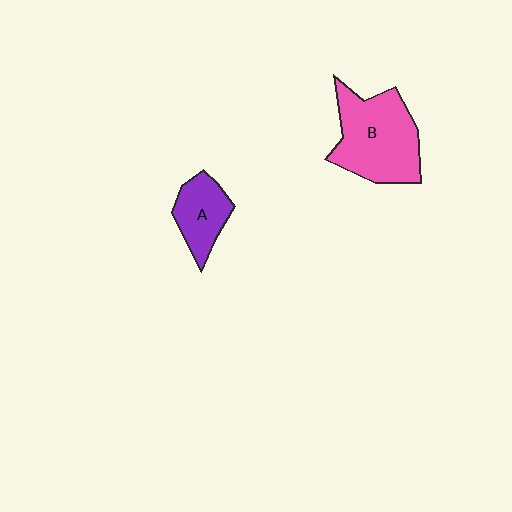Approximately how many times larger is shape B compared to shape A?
Approximately 2.0 times.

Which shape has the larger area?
Shape B (pink).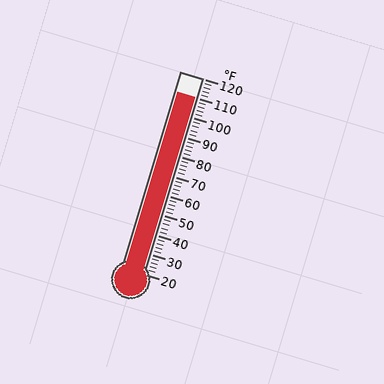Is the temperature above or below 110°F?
The temperature is at 110°F.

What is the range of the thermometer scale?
The thermometer scale ranges from 20°F to 120°F.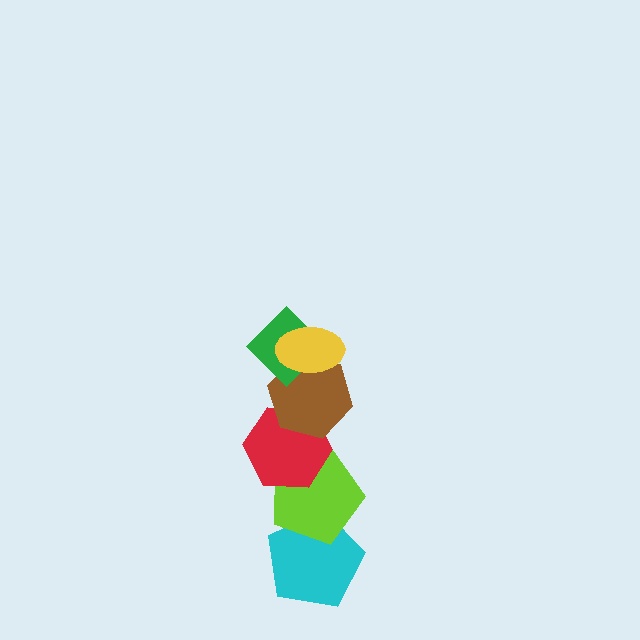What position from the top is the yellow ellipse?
The yellow ellipse is 1st from the top.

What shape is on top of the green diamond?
The yellow ellipse is on top of the green diamond.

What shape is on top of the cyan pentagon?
The lime pentagon is on top of the cyan pentagon.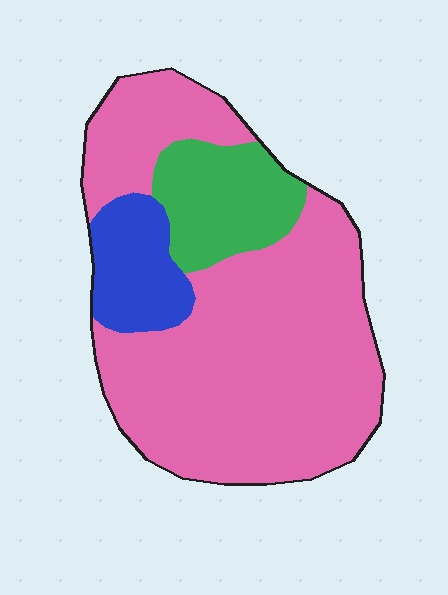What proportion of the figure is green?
Green covers around 15% of the figure.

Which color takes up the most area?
Pink, at roughly 70%.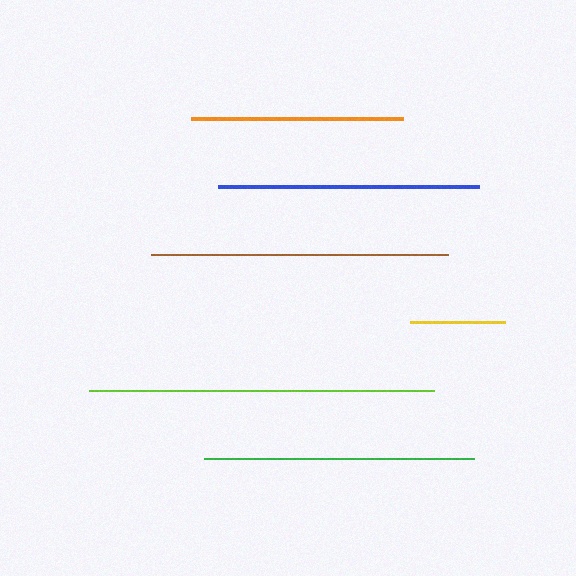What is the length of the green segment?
The green segment is approximately 270 pixels long.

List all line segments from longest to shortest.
From longest to shortest: lime, brown, green, blue, orange, yellow.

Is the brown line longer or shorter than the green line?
The brown line is longer than the green line.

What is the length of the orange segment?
The orange segment is approximately 211 pixels long.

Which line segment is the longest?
The lime line is the longest at approximately 346 pixels.